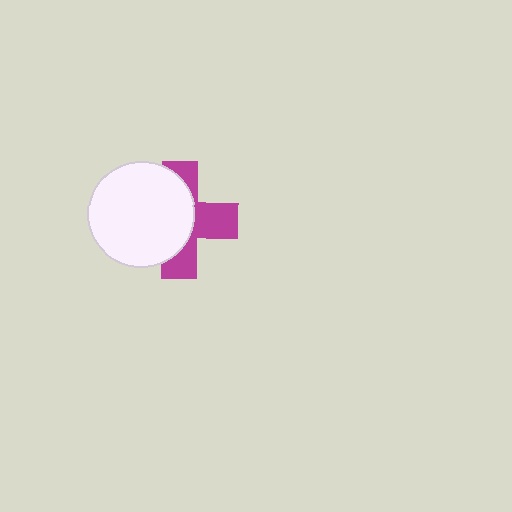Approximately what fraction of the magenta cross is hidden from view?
Roughly 54% of the magenta cross is hidden behind the white circle.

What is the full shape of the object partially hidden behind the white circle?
The partially hidden object is a magenta cross.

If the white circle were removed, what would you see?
You would see the complete magenta cross.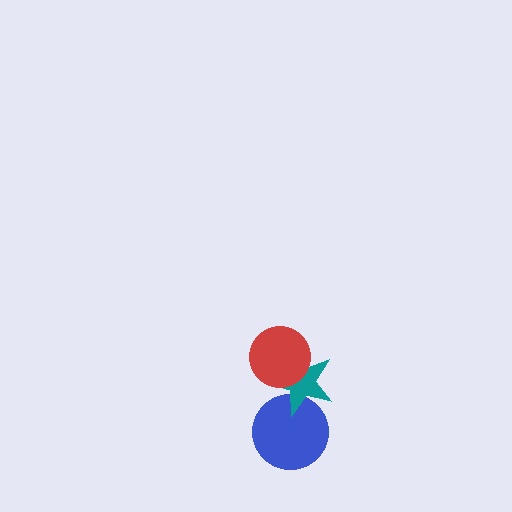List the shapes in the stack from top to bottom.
From top to bottom: the red circle, the teal star, the blue circle.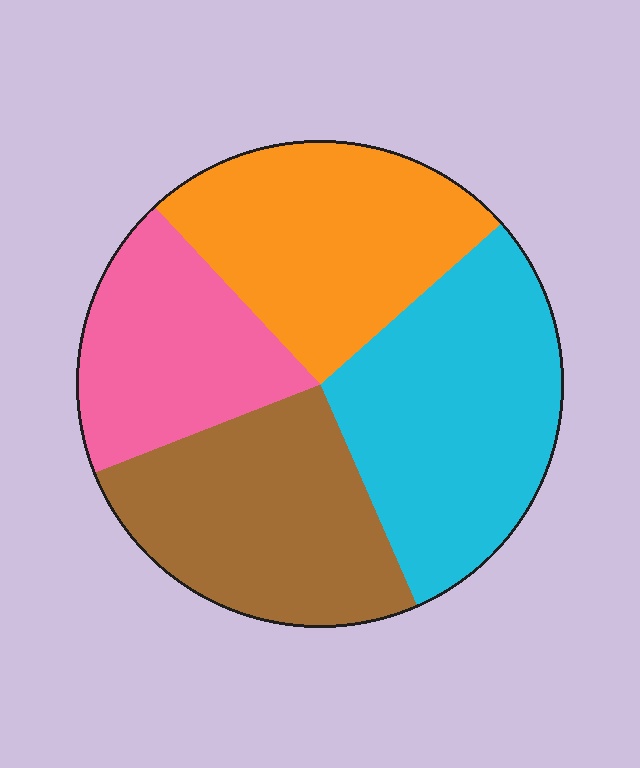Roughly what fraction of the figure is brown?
Brown covers about 25% of the figure.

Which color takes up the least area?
Pink, at roughly 20%.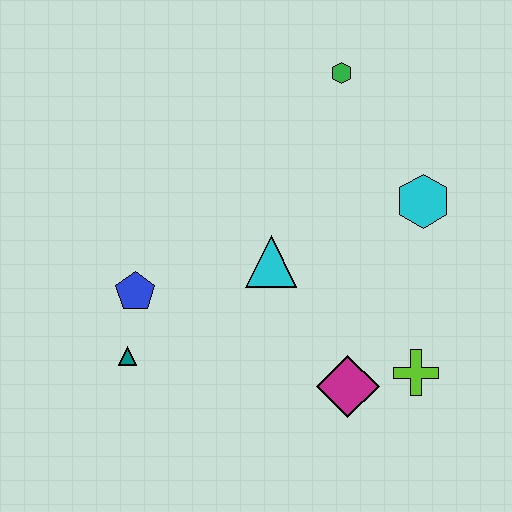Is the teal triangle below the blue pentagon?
Yes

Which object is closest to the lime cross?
The magenta diamond is closest to the lime cross.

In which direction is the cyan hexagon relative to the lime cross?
The cyan hexagon is above the lime cross.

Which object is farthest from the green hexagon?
The teal triangle is farthest from the green hexagon.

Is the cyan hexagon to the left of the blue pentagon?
No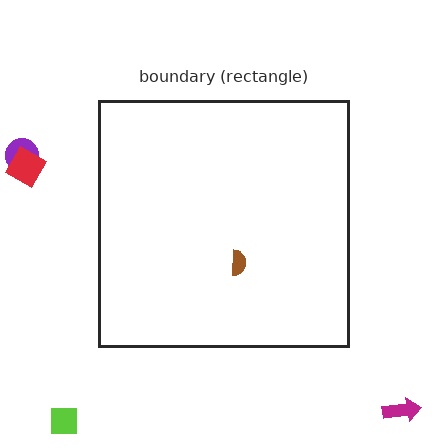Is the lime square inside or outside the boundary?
Outside.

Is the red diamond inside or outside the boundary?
Outside.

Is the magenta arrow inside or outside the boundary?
Outside.